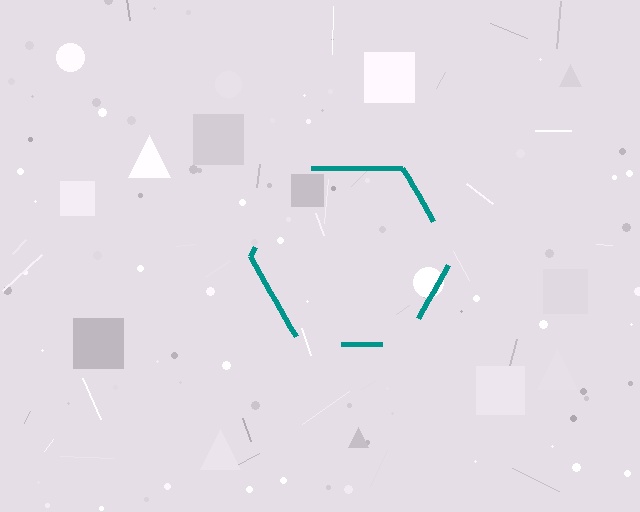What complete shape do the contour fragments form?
The contour fragments form a hexagon.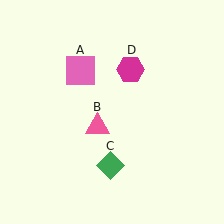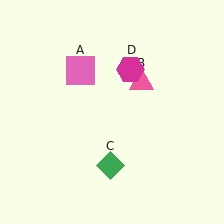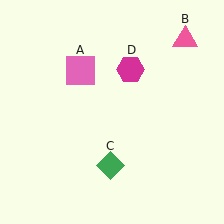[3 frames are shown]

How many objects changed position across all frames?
1 object changed position: pink triangle (object B).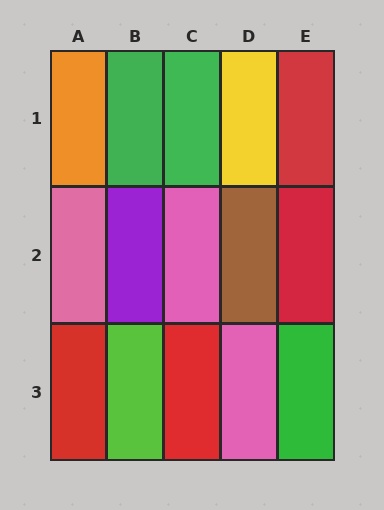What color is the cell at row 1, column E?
Red.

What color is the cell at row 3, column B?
Lime.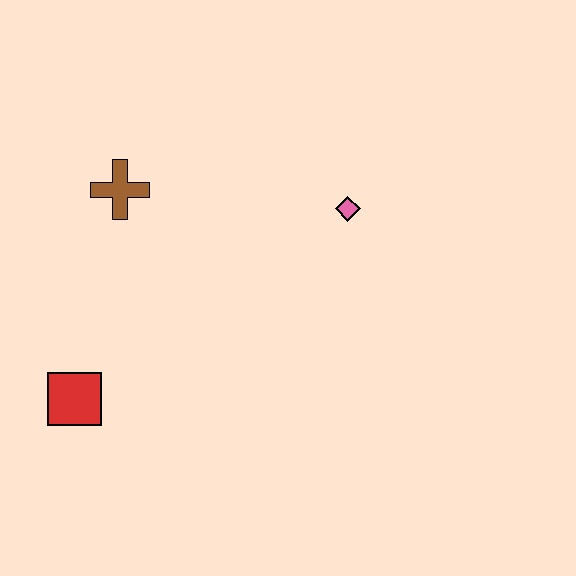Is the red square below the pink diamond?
Yes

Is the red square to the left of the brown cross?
Yes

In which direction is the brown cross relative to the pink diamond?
The brown cross is to the left of the pink diamond.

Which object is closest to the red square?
The brown cross is closest to the red square.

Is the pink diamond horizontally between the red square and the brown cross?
No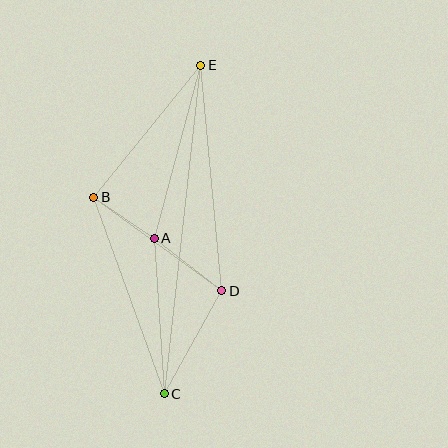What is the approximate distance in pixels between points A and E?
The distance between A and E is approximately 179 pixels.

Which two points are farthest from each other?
Points C and E are farthest from each other.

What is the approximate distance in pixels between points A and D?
The distance between A and D is approximately 85 pixels.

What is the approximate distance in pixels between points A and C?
The distance between A and C is approximately 155 pixels.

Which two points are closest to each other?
Points A and B are closest to each other.